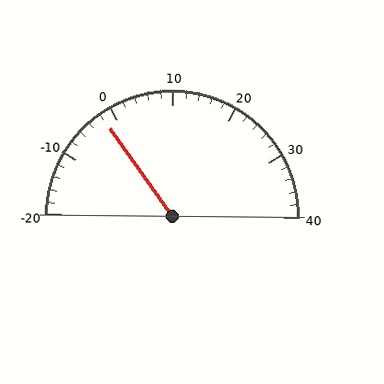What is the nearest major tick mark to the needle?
The nearest major tick mark is 0.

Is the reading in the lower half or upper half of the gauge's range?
The reading is in the lower half of the range (-20 to 40).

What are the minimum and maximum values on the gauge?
The gauge ranges from -20 to 40.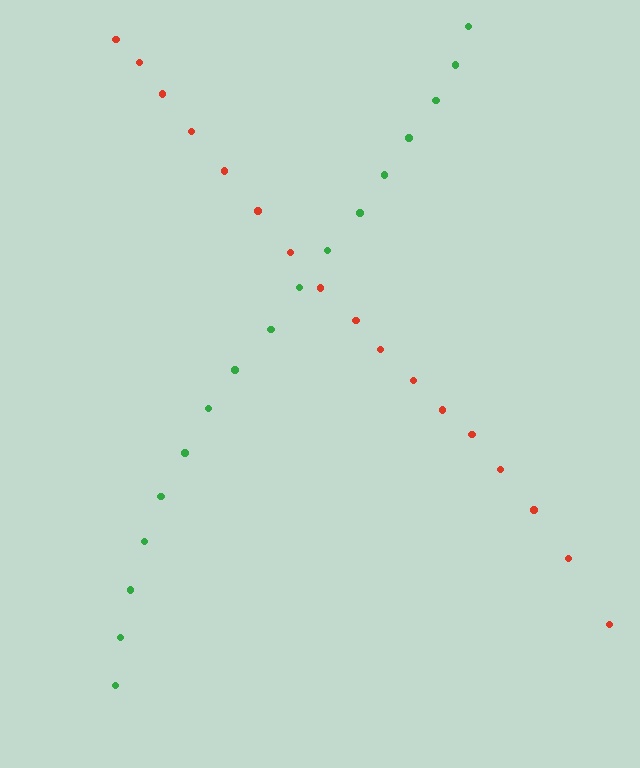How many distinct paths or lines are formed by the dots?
There are 2 distinct paths.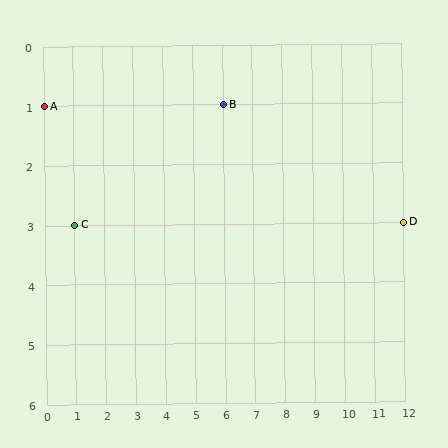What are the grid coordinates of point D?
Point D is at grid coordinates (12, 3).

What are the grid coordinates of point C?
Point C is at grid coordinates (1, 3).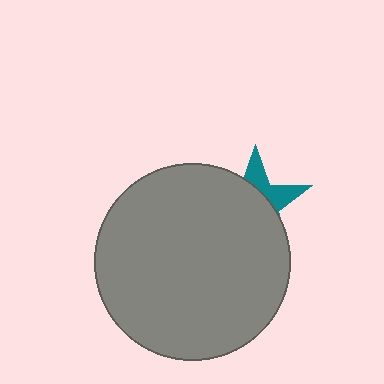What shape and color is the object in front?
The object in front is a gray circle.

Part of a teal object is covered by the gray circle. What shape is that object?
It is a star.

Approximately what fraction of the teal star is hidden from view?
Roughly 69% of the teal star is hidden behind the gray circle.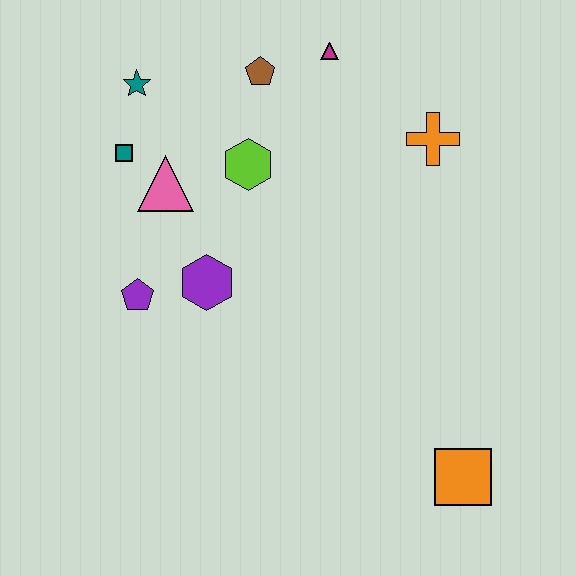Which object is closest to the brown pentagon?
The magenta triangle is closest to the brown pentagon.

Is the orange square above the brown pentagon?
No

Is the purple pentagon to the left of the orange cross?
Yes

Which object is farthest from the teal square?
The orange square is farthest from the teal square.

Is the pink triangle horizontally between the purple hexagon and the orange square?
No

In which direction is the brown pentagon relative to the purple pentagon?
The brown pentagon is above the purple pentagon.